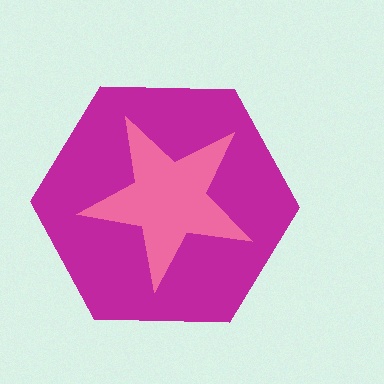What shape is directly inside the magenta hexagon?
The pink star.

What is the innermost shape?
The pink star.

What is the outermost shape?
The magenta hexagon.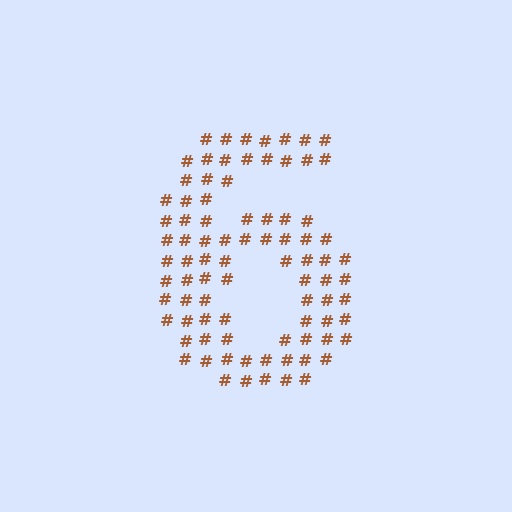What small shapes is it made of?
It is made of small hash symbols.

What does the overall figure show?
The overall figure shows the digit 6.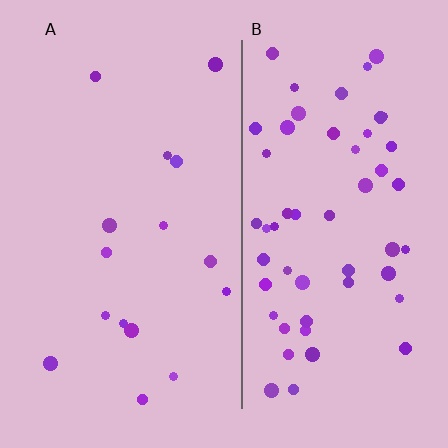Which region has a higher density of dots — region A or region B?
B (the right).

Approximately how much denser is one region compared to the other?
Approximately 3.6× — region B over region A.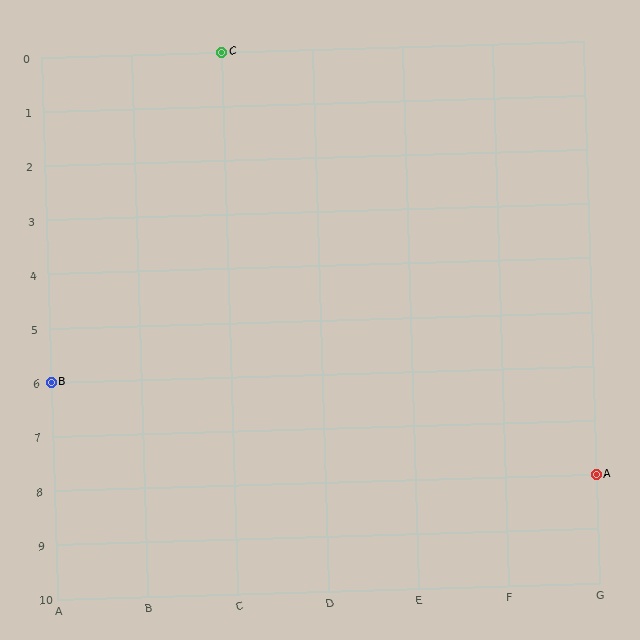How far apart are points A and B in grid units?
Points A and B are 6 columns and 2 rows apart (about 6.3 grid units diagonally).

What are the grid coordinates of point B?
Point B is at grid coordinates (A, 6).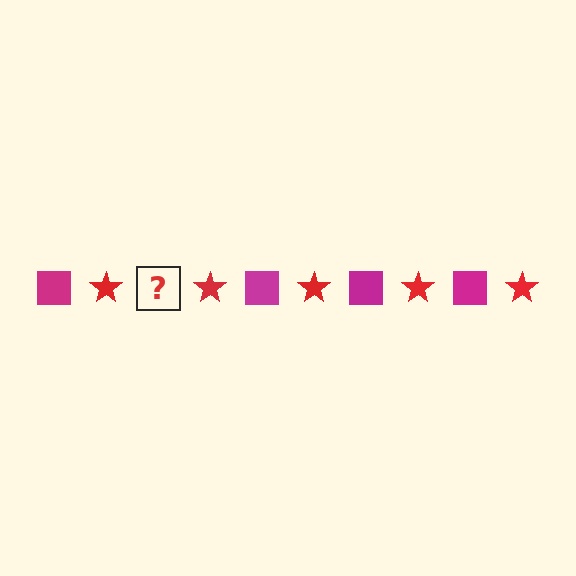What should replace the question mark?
The question mark should be replaced with a magenta square.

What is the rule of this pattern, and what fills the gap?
The rule is that the pattern alternates between magenta square and red star. The gap should be filled with a magenta square.